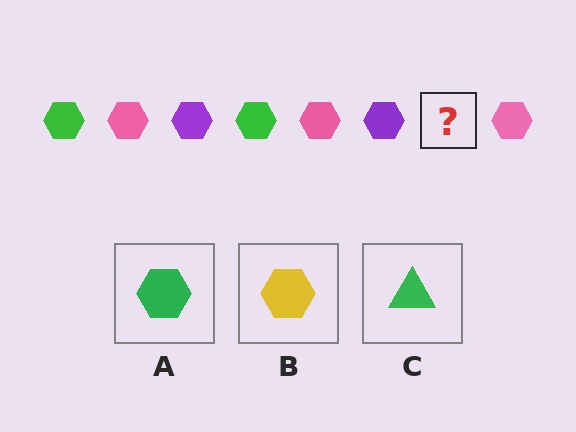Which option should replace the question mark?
Option A.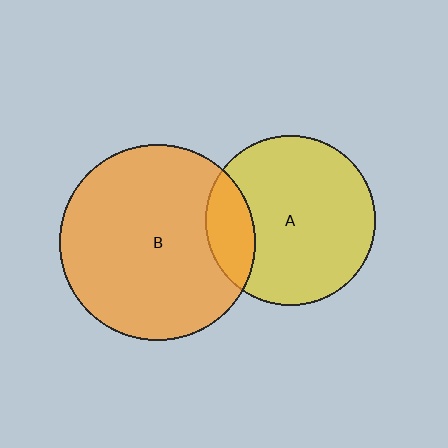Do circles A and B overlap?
Yes.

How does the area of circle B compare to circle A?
Approximately 1.3 times.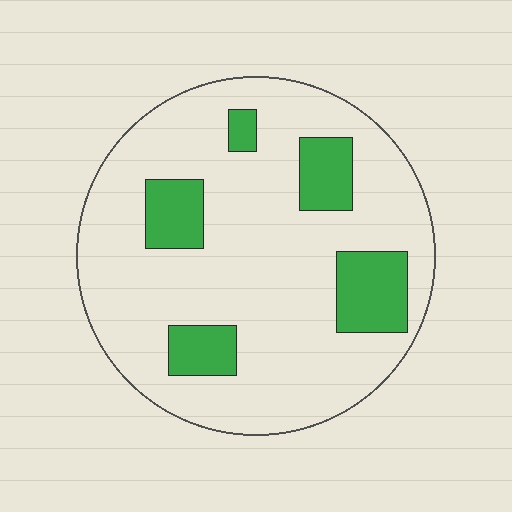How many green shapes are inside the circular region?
5.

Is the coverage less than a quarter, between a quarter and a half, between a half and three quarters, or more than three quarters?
Less than a quarter.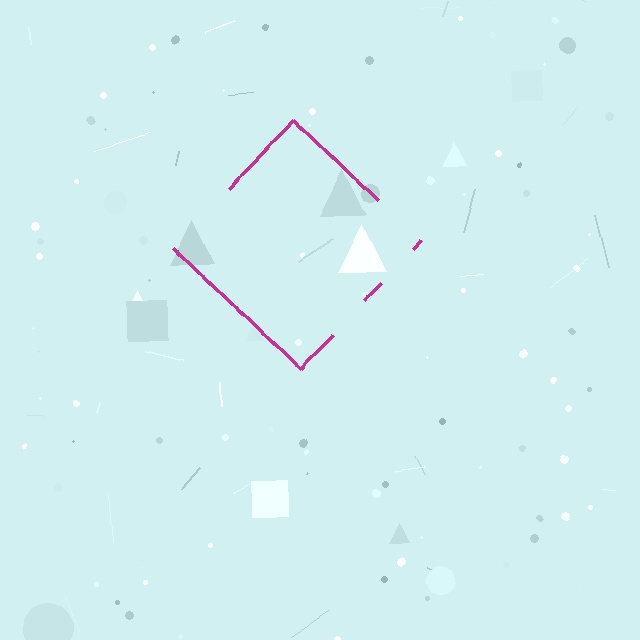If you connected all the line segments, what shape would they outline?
They would outline a diamond.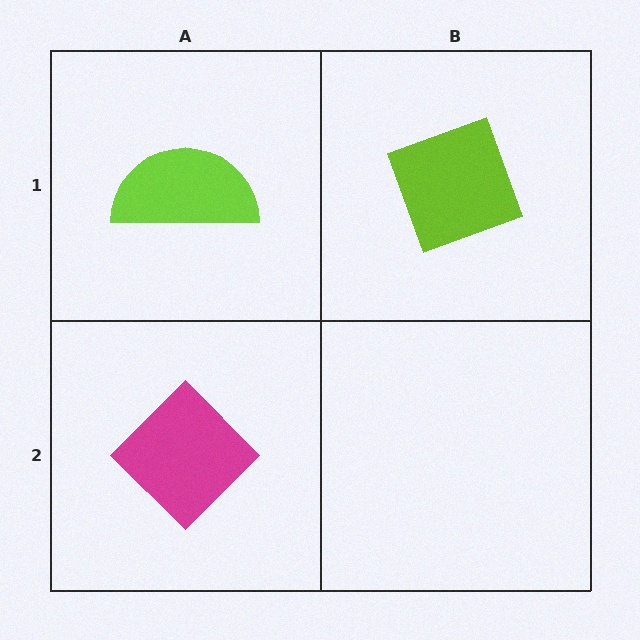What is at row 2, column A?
A magenta diamond.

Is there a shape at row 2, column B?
No, that cell is empty.